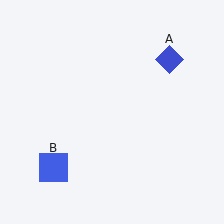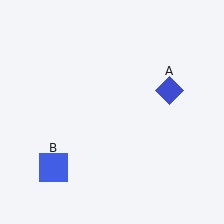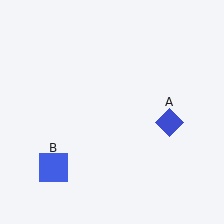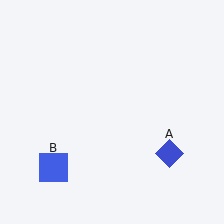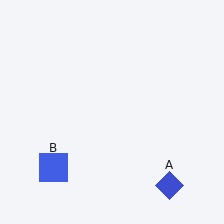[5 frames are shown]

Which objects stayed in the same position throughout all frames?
Blue square (object B) remained stationary.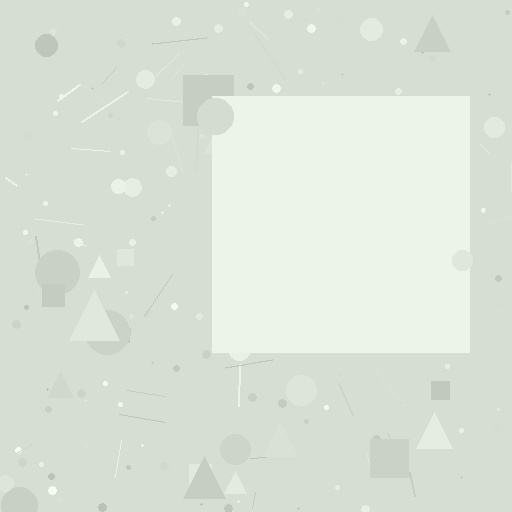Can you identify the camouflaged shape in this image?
The camouflaged shape is a square.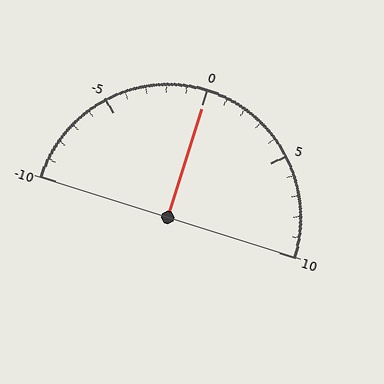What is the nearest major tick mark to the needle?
The nearest major tick mark is 0.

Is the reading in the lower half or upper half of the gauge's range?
The reading is in the upper half of the range (-10 to 10).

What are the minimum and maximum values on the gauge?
The gauge ranges from -10 to 10.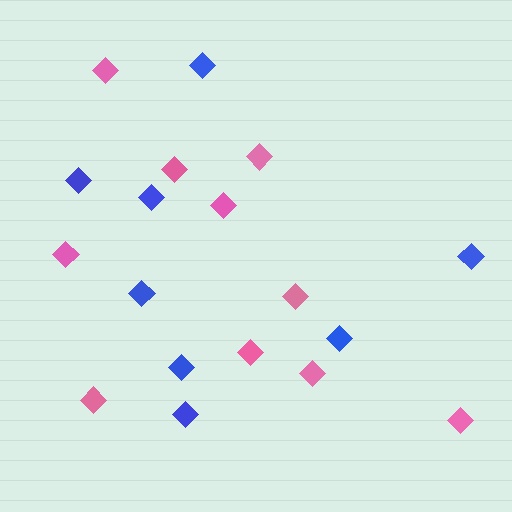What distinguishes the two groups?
There are 2 groups: one group of blue diamonds (8) and one group of pink diamonds (10).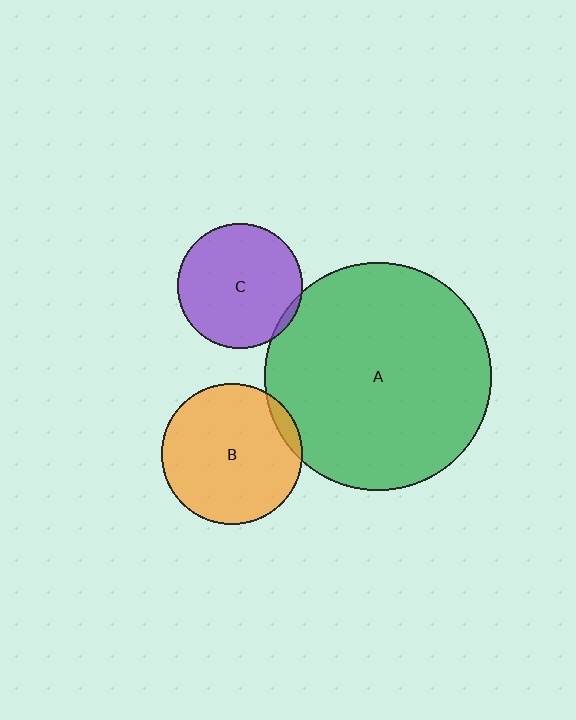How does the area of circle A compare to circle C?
Approximately 3.3 times.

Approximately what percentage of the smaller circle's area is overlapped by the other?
Approximately 5%.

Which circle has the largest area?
Circle A (green).